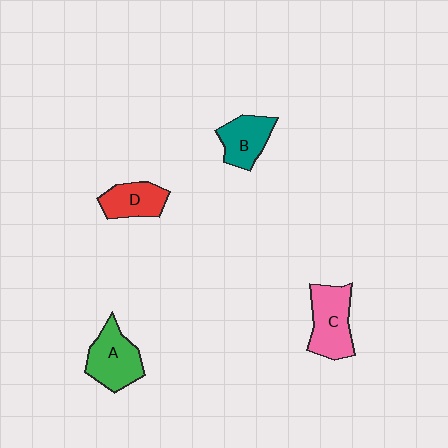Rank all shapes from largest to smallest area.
From largest to smallest: C (pink), A (green), B (teal), D (red).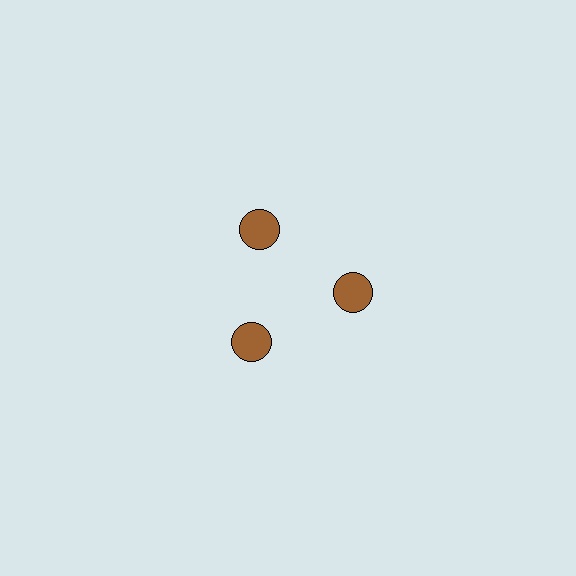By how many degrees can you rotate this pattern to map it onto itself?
The pattern maps onto itself every 120 degrees of rotation.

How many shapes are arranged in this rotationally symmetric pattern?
There are 3 shapes, arranged in 3 groups of 1.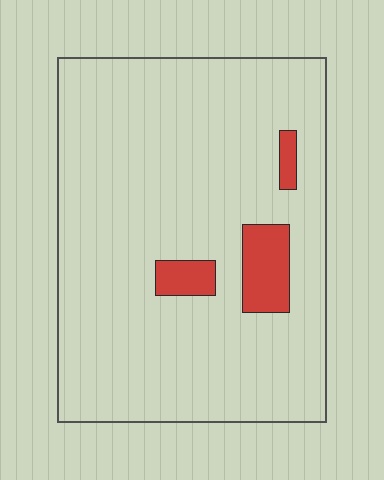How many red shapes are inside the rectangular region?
3.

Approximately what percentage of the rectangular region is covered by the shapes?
Approximately 10%.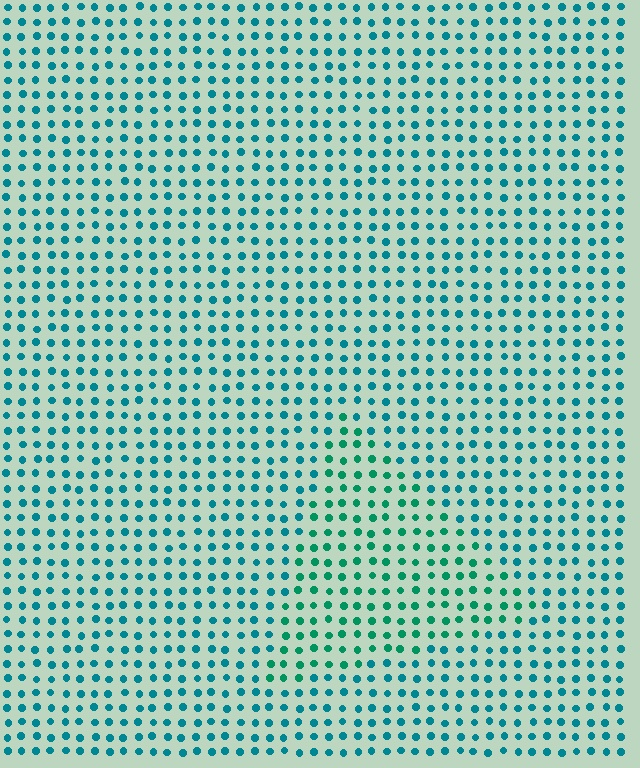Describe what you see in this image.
The image is filled with small teal elements in a uniform arrangement. A triangle-shaped region is visible where the elements are tinted to a slightly different hue, forming a subtle color boundary.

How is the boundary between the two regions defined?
The boundary is defined purely by a slight shift in hue (about 27 degrees). Spacing, size, and orientation are identical on both sides.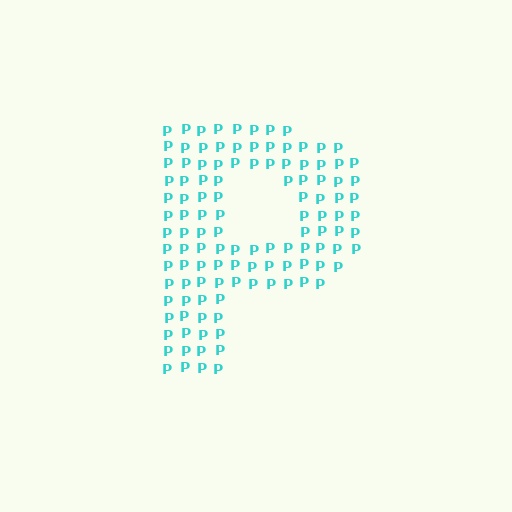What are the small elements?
The small elements are letter P's.